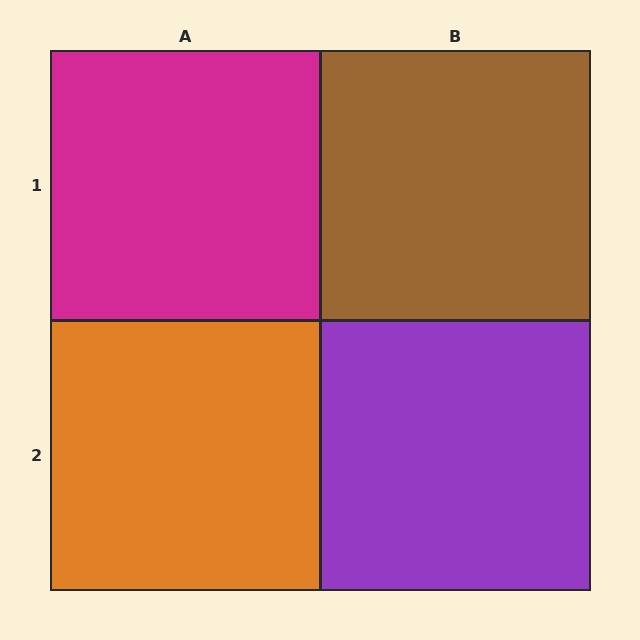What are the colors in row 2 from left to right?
Orange, purple.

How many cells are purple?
1 cell is purple.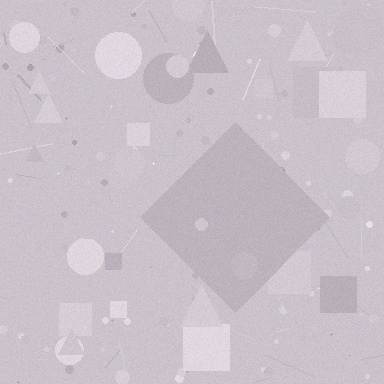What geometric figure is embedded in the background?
A diamond is embedded in the background.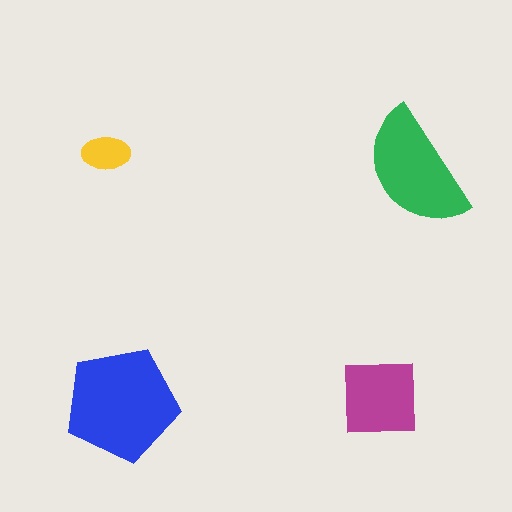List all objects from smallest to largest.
The yellow ellipse, the magenta square, the green semicircle, the blue pentagon.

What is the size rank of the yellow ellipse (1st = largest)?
4th.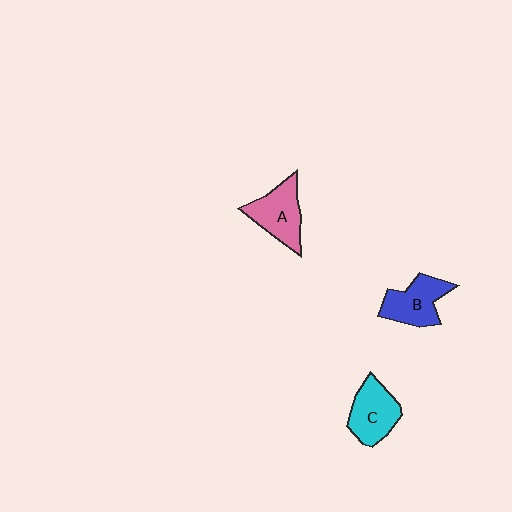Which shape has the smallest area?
Shape B (blue).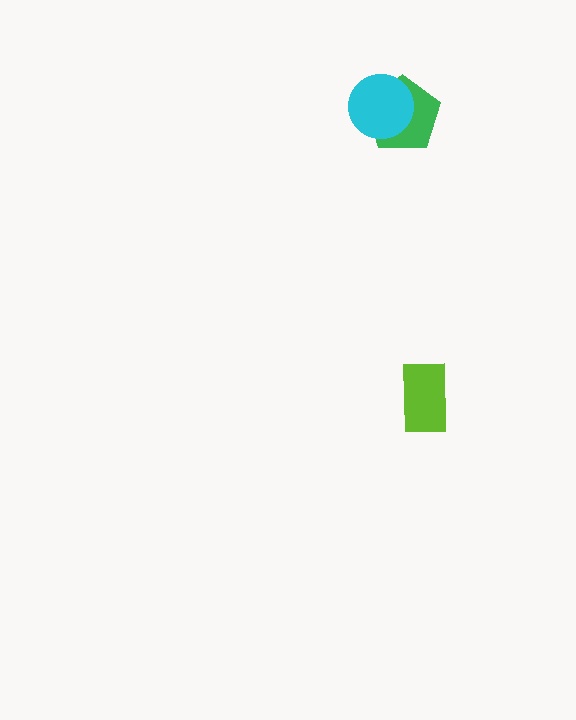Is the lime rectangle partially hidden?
No, no other shape covers it.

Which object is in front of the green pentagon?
The cyan circle is in front of the green pentagon.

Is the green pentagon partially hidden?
Yes, it is partially covered by another shape.